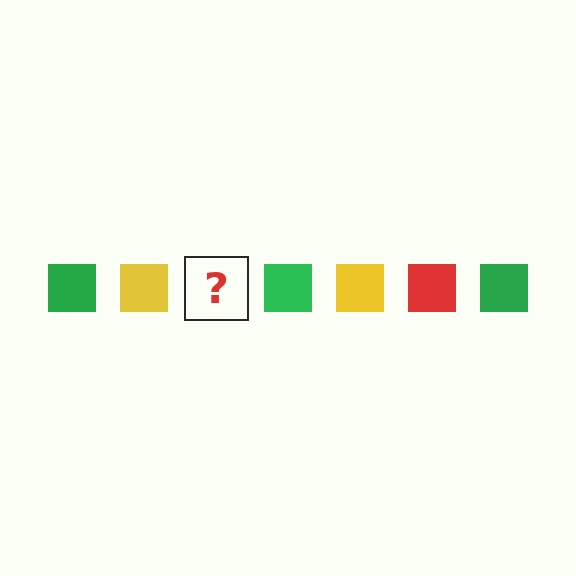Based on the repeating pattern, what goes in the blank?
The blank should be a red square.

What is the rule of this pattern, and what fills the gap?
The rule is that the pattern cycles through green, yellow, red squares. The gap should be filled with a red square.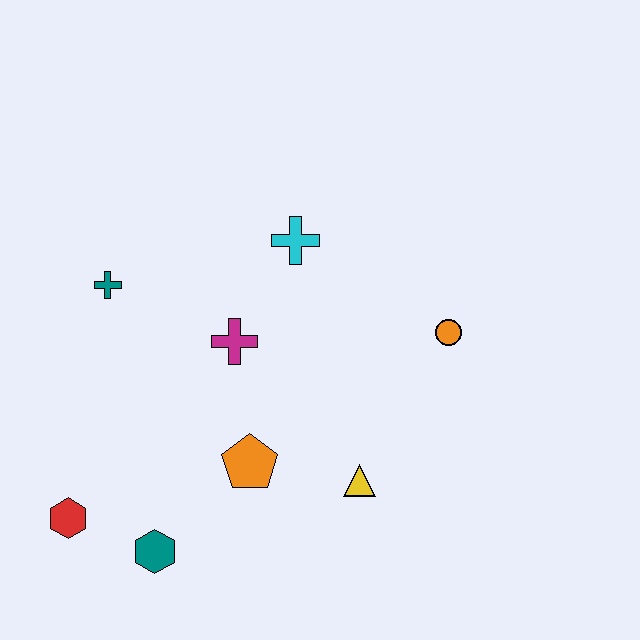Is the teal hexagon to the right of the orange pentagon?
No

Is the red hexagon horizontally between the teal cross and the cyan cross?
No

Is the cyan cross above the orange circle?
Yes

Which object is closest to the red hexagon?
The teal hexagon is closest to the red hexagon.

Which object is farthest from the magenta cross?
The red hexagon is farthest from the magenta cross.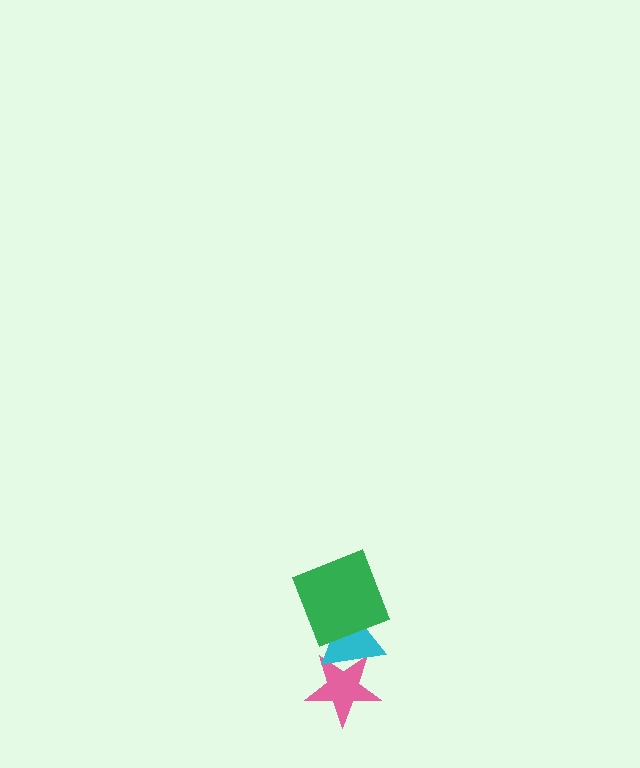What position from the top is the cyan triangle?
The cyan triangle is 2nd from the top.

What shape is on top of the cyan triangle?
The green square is on top of the cyan triangle.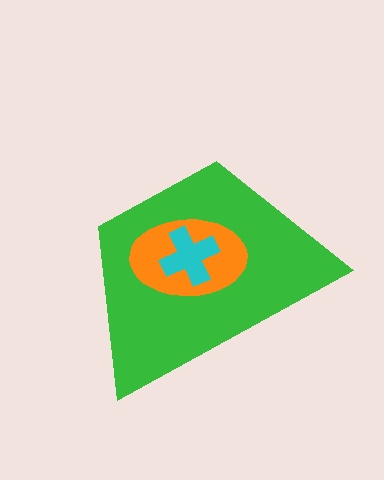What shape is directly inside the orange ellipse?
The cyan cross.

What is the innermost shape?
The cyan cross.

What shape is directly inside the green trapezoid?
The orange ellipse.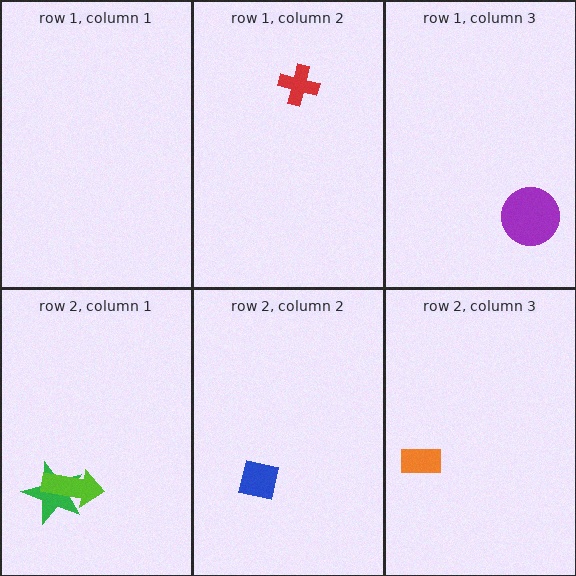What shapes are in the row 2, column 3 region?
The orange rectangle.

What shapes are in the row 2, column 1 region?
The green star, the lime arrow.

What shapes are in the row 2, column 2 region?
The blue square.